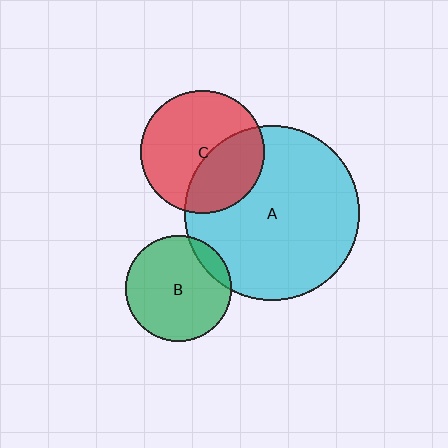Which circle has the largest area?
Circle A (cyan).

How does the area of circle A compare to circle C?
Approximately 2.0 times.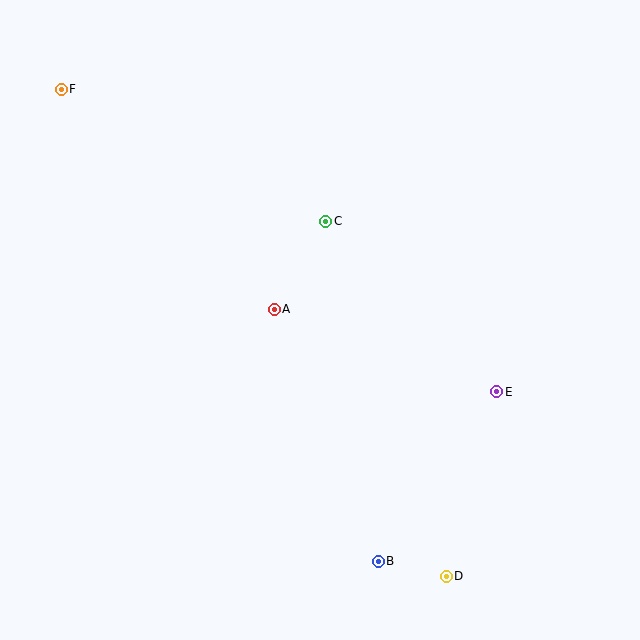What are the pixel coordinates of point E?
Point E is at (497, 392).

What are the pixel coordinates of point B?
Point B is at (378, 561).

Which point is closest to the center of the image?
Point A at (274, 309) is closest to the center.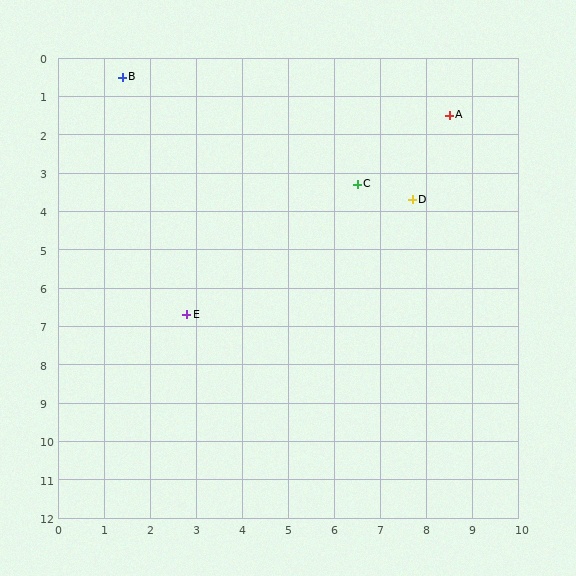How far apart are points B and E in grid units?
Points B and E are about 6.4 grid units apart.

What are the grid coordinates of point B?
Point B is at approximately (1.4, 0.5).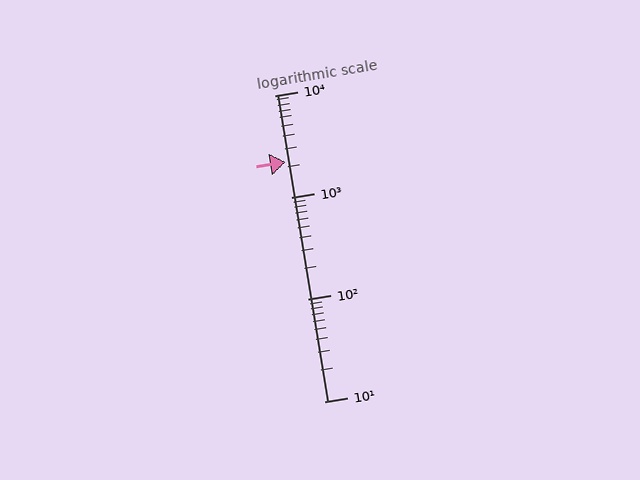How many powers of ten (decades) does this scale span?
The scale spans 3 decades, from 10 to 10000.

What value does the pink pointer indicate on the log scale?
The pointer indicates approximately 2200.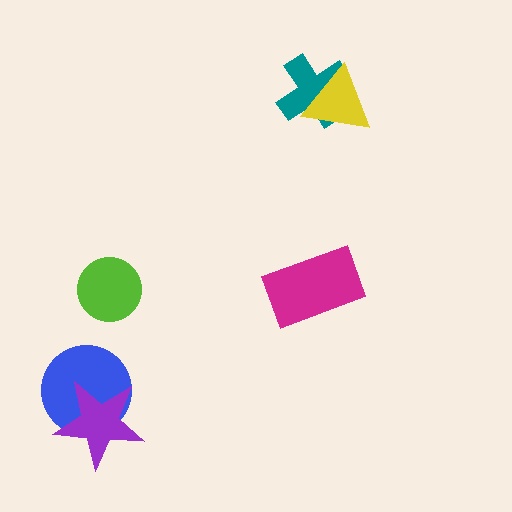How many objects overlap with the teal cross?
1 object overlaps with the teal cross.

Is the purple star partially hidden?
No, no other shape covers it.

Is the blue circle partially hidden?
Yes, it is partially covered by another shape.